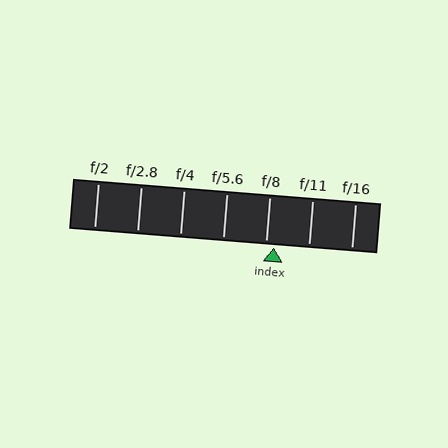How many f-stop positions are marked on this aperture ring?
There are 7 f-stop positions marked.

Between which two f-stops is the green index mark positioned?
The index mark is between f/8 and f/11.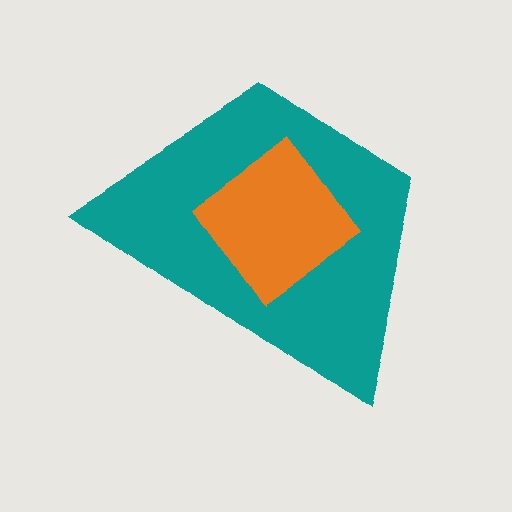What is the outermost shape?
The teal trapezoid.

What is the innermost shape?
The orange diamond.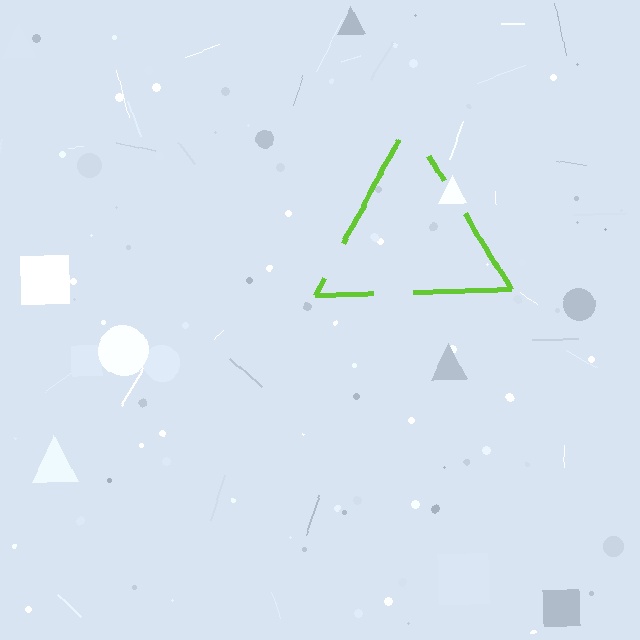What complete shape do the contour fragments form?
The contour fragments form a triangle.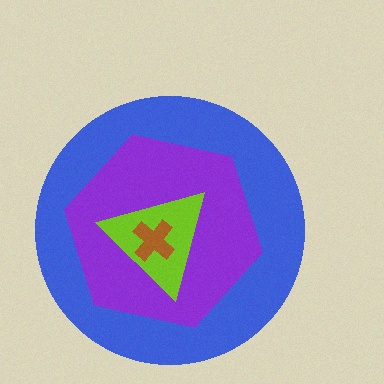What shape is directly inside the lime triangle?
The brown cross.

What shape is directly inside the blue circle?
The purple hexagon.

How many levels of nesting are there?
4.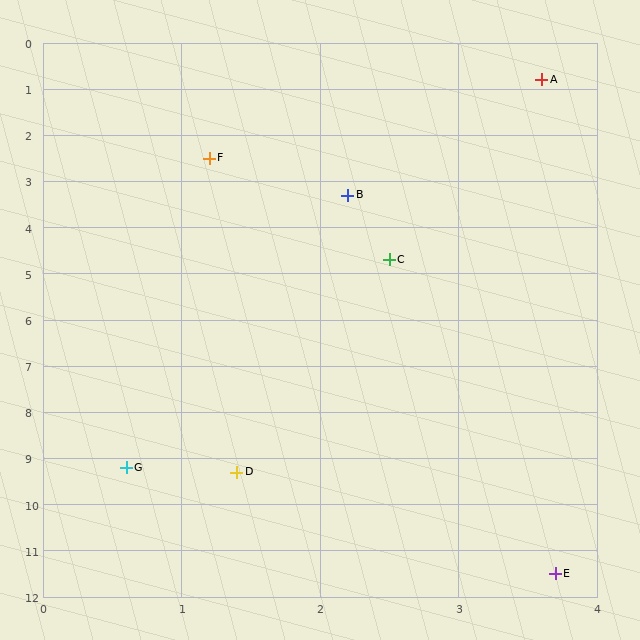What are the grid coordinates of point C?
Point C is at approximately (2.5, 4.7).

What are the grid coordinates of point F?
Point F is at approximately (1.2, 2.5).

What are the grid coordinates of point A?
Point A is at approximately (3.6, 0.8).